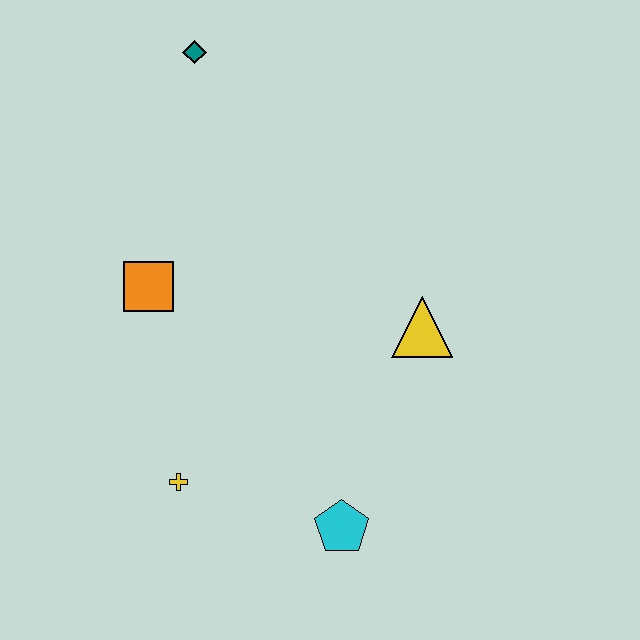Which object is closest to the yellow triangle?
The cyan pentagon is closest to the yellow triangle.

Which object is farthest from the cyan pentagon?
The teal diamond is farthest from the cyan pentagon.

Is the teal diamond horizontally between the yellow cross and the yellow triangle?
Yes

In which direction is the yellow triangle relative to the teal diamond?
The yellow triangle is below the teal diamond.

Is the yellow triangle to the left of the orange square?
No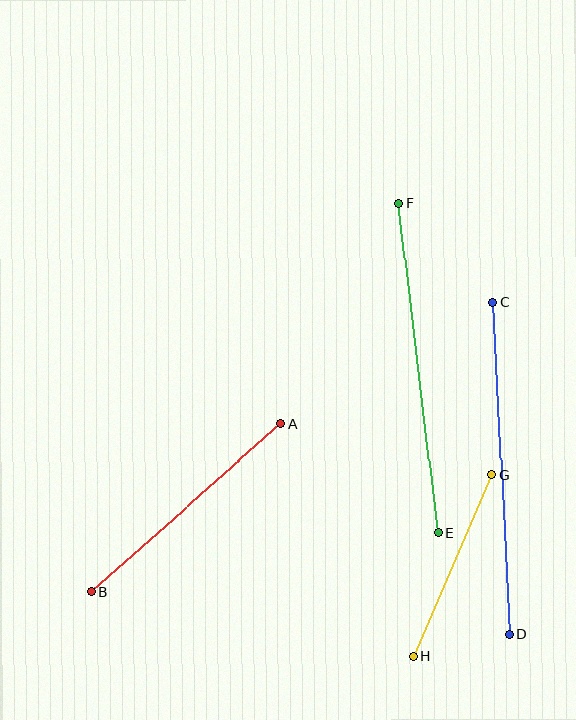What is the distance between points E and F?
The distance is approximately 331 pixels.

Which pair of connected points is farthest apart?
Points C and D are farthest apart.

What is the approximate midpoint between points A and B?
The midpoint is at approximately (186, 508) pixels.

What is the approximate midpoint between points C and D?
The midpoint is at approximately (501, 468) pixels.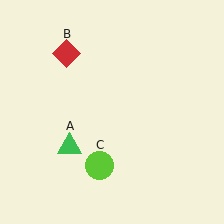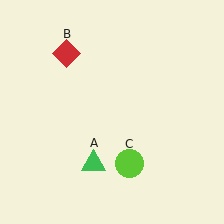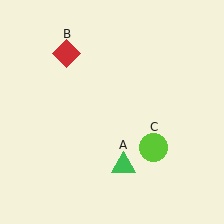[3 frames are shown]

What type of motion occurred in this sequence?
The green triangle (object A), lime circle (object C) rotated counterclockwise around the center of the scene.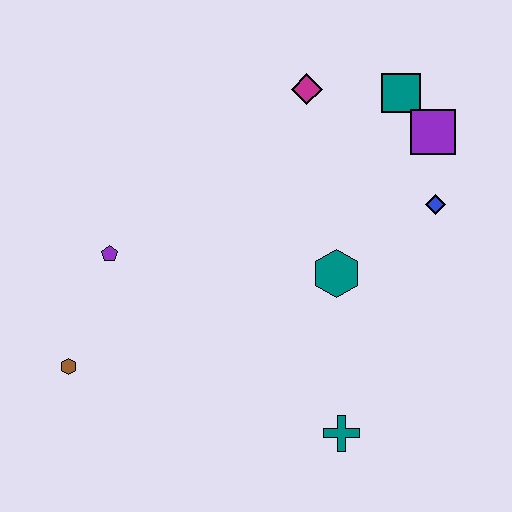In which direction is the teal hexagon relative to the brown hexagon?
The teal hexagon is to the right of the brown hexagon.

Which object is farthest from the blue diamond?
The brown hexagon is farthest from the blue diamond.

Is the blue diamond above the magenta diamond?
No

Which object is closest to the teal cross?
The teal hexagon is closest to the teal cross.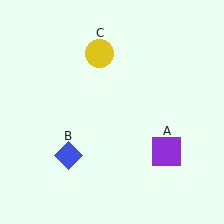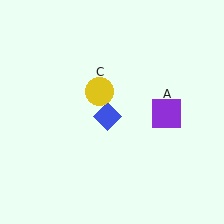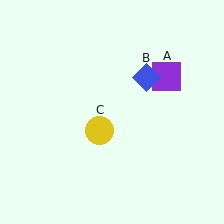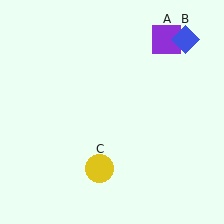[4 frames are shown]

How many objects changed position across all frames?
3 objects changed position: purple square (object A), blue diamond (object B), yellow circle (object C).